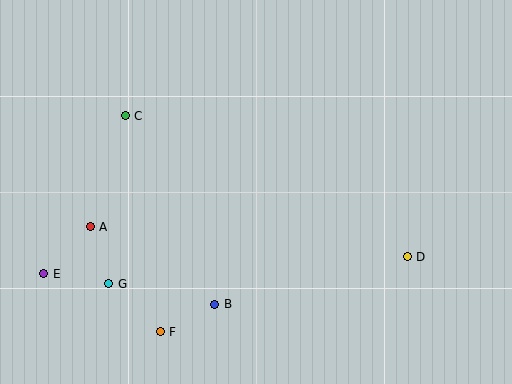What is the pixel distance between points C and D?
The distance between C and D is 315 pixels.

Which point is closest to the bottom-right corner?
Point D is closest to the bottom-right corner.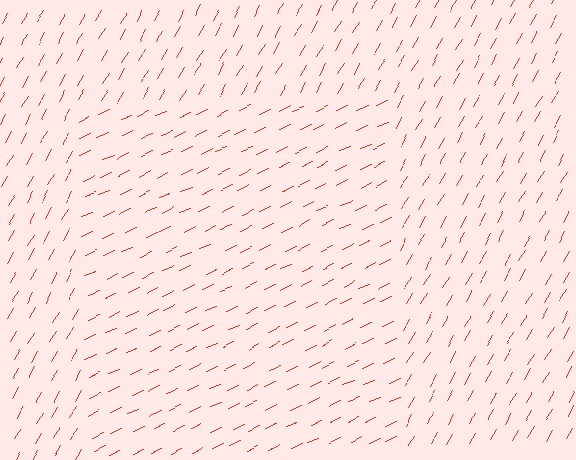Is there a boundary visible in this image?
Yes, there is a texture boundary formed by a change in line orientation.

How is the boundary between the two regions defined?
The boundary is defined purely by a change in line orientation (approximately 34 degrees difference). All lines are the same color and thickness.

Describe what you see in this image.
The image is filled with small red line segments. A rectangle region in the image has lines oriented differently from the surrounding lines, creating a visible texture boundary.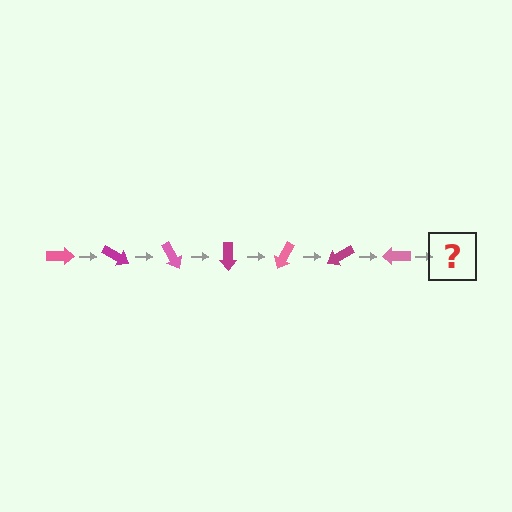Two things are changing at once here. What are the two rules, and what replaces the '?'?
The two rules are that it rotates 30 degrees each step and the color cycles through pink and magenta. The '?' should be a magenta arrow, rotated 210 degrees from the start.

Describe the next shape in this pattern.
It should be a magenta arrow, rotated 210 degrees from the start.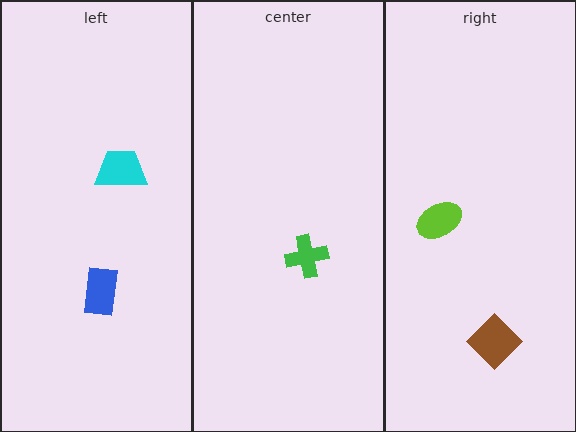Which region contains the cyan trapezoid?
The left region.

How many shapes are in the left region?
2.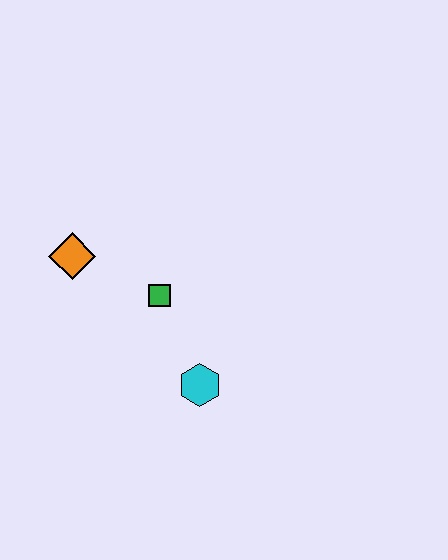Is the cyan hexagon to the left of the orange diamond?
No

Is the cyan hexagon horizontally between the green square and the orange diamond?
No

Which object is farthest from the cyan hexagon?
The orange diamond is farthest from the cyan hexagon.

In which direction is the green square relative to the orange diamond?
The green square is to the right of the orange diamond.